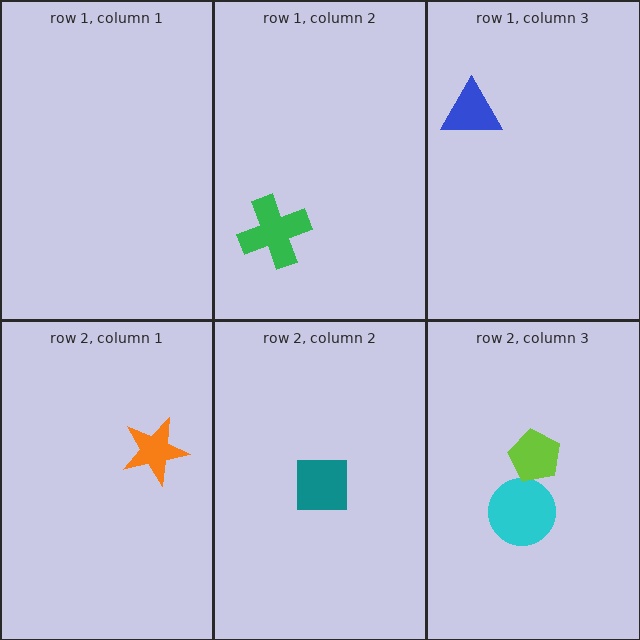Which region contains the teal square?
The row 2, column 2 region.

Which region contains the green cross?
The row 1, column 2 region.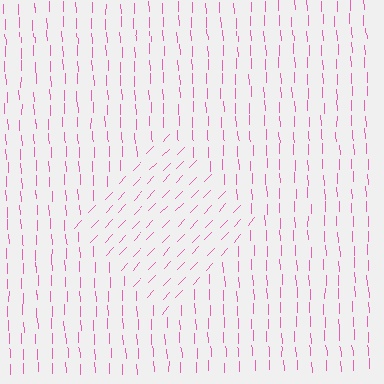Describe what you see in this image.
The image is filled with small pink line segments. A diamond region in the image has lines oriented differently from the surrounding lines, creating a visible texture boundary.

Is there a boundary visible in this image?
Yes, there is a texture boundary formed by a change in line orientation.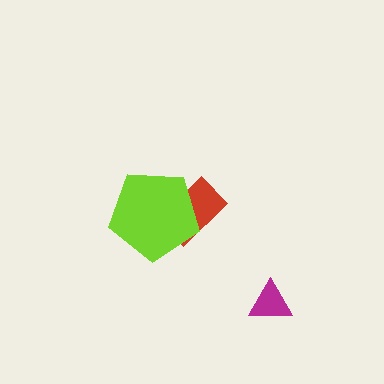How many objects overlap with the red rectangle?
1 object overlaps with the red rectangle.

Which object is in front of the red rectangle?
The lime pentagon is in front of the red rectangle.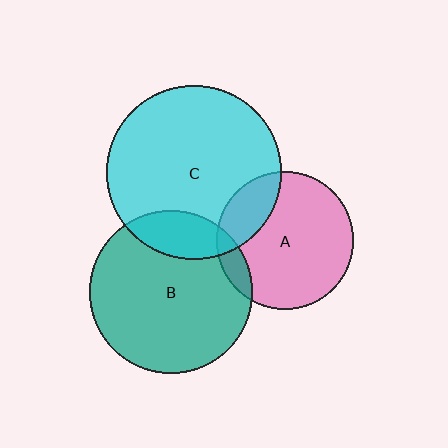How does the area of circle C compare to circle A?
Approximately 1.6 times.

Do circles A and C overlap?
Yes.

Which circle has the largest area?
Circle C (cyan).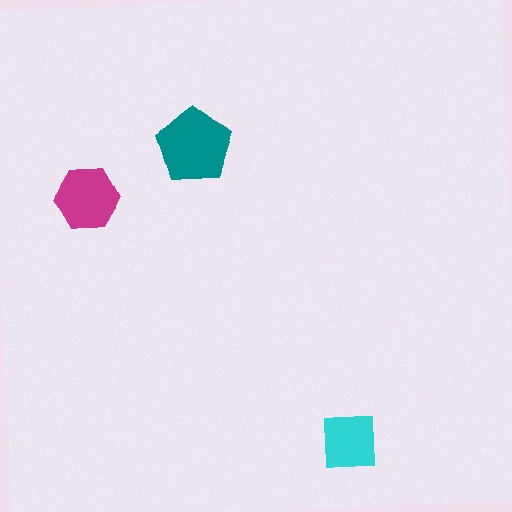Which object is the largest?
The teal pentagon.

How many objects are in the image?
There are 3 objects in the image.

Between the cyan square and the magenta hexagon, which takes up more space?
The magenta hexagon.